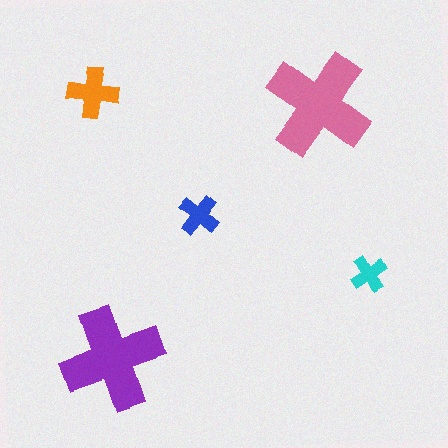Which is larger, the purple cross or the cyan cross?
The purple one.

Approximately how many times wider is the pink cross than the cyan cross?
About 3 times wider.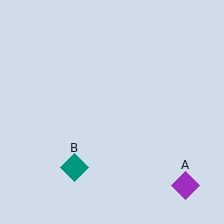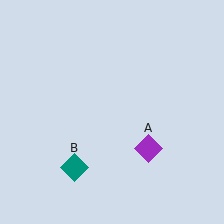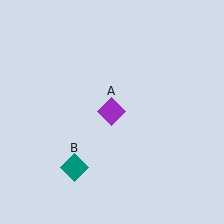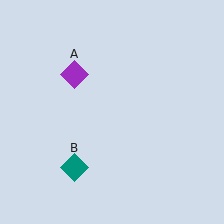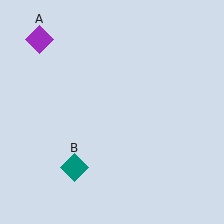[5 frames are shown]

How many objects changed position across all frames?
1 object changed position: purple diamond (object A).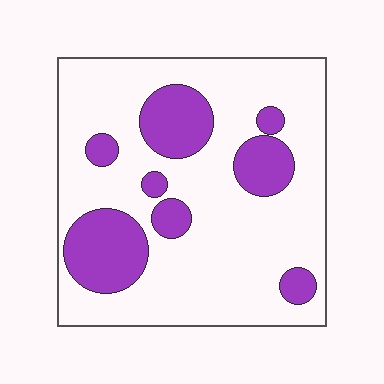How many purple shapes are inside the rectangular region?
8.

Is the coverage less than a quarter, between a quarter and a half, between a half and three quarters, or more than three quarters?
Less than a quarter.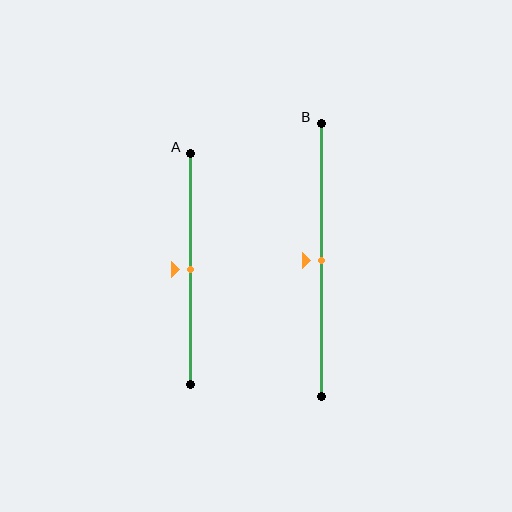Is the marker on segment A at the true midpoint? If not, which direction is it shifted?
Yes, the marker on segment A is at the true midpoint.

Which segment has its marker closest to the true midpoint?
Segment A has its marker closest to the true midpoint.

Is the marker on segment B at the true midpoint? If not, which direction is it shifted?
Yes, the marker on segment B is at the true midpoint.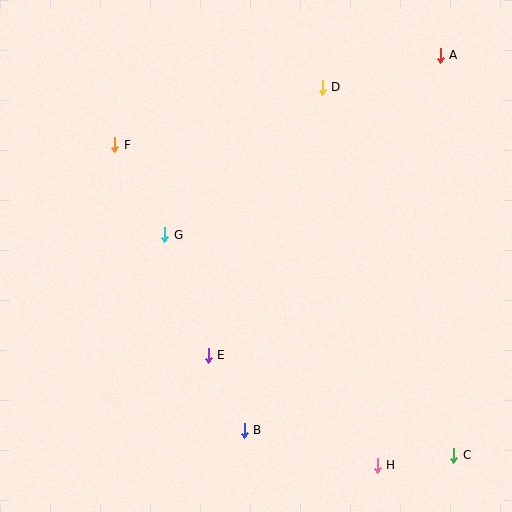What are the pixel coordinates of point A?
Point A is at (440, 55).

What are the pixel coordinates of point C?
Point C is at (454, 455).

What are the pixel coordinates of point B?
Point B is at (244, 430).